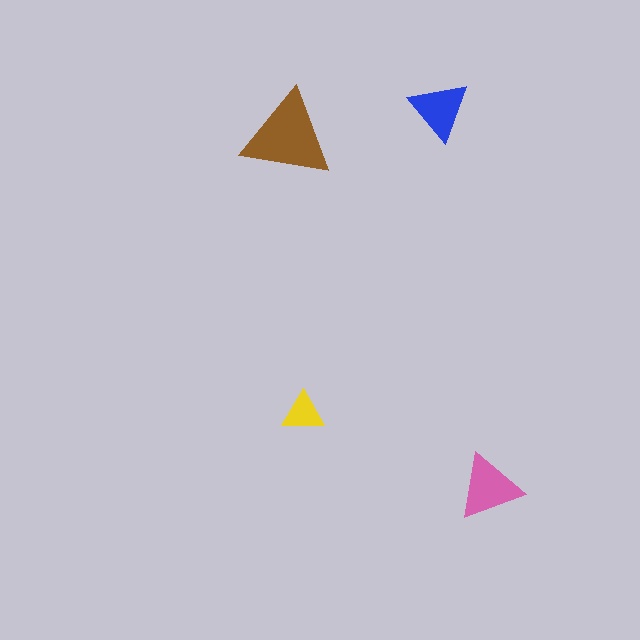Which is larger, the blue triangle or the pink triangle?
The pink one.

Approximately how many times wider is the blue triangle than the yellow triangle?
About 1.5 times wider.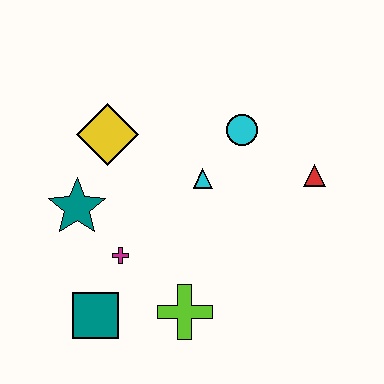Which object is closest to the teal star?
The magenta cross is closest to the teal star.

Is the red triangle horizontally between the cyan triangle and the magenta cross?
No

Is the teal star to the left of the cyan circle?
Yes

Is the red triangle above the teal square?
Yes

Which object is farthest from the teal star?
The red triangle is farthest from the teal star.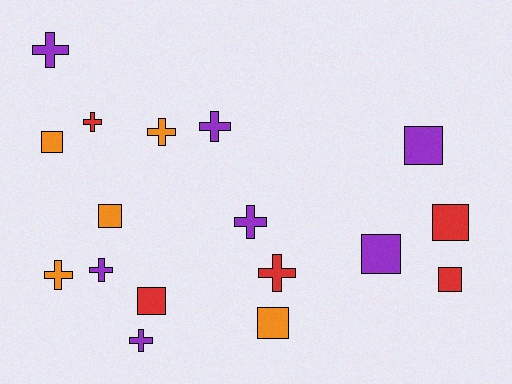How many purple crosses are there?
There are 5 purple crosses.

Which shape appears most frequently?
Cross, with 9 objects.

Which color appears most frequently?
Purple, with 7 objects.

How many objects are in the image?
There are 17 objects.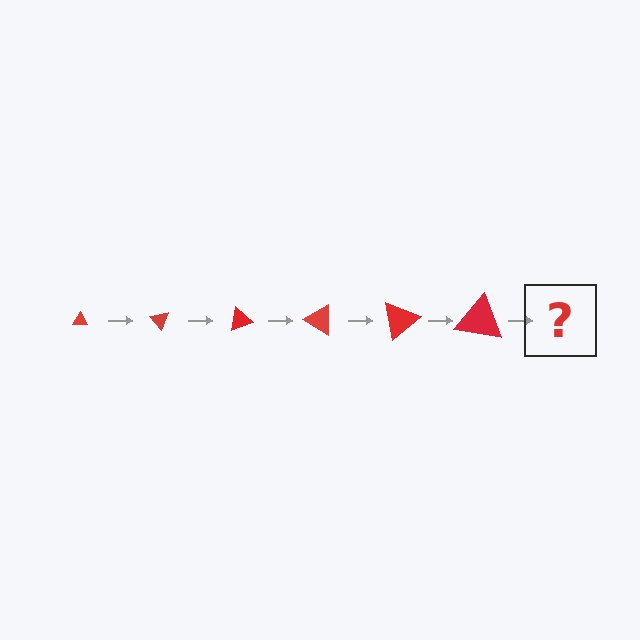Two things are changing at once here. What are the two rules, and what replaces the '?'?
The two rules are that the triangle grows larger each step and it rotates 50 degrees each step. The '?' should be a triangle, larger than the previous one and rotated 300 degrees from the start.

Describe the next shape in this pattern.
It should be a triangle, larger than the previous one and rotated 300 degrees from the start.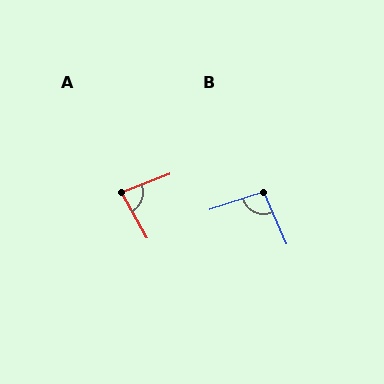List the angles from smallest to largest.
A (82°), B (95°).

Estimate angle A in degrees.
Approximately 82 degrees.